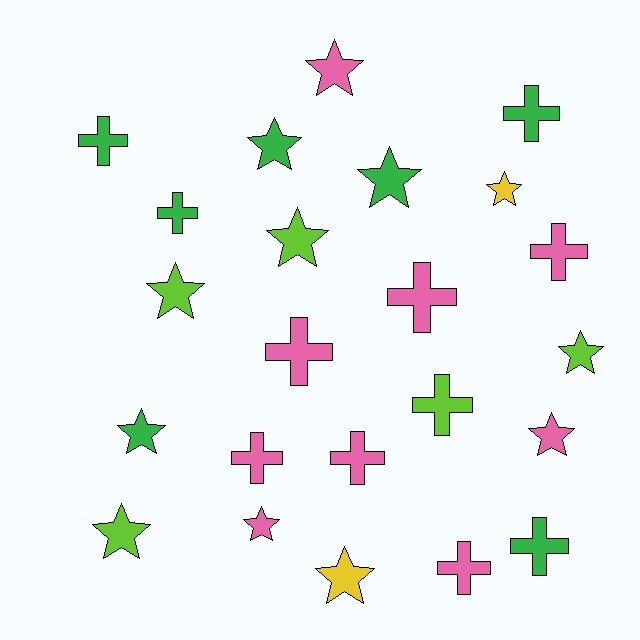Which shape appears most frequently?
Star, with 12 objects.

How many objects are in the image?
There are 23 objects.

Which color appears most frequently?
Pink, with 9 objects.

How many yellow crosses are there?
There are no yellow crosses.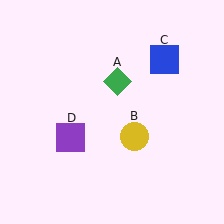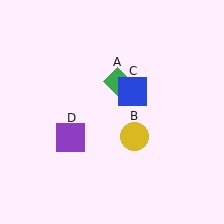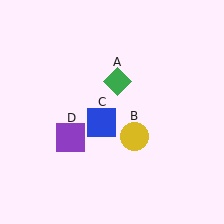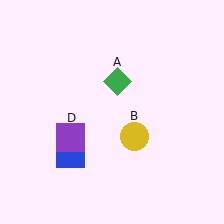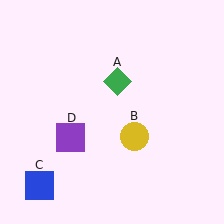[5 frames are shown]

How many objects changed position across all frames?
1 object changed position: blue square (object C).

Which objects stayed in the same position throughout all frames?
Green diamond (object A) and yellow circle (object B) and purple square (object D) remained stationary.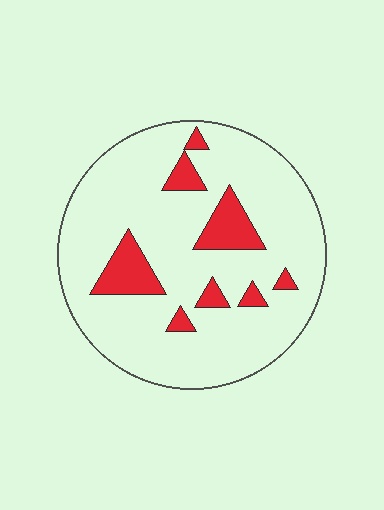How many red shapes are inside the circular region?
8.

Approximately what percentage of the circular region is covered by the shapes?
Approximately 15%.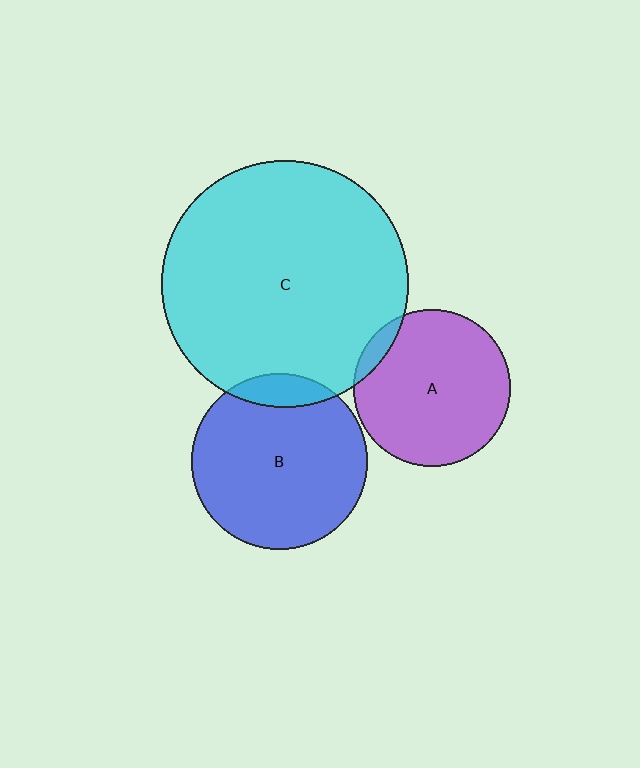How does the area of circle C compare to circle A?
Approximately 2.5 times.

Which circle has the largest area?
Circle C (cyan).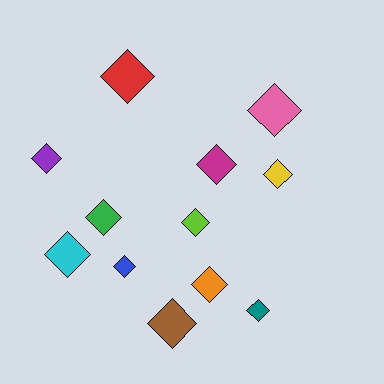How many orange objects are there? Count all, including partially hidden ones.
There is 1 orange object.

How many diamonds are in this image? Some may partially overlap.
There are 12 diamonds.